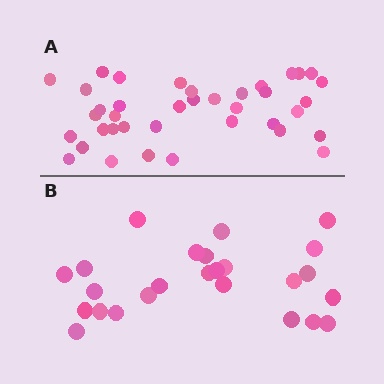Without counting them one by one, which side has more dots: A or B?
Region A (the top region) has more dots.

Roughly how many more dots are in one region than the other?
Region A has approximately 15 more dots than region B.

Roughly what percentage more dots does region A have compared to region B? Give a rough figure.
About 50% more.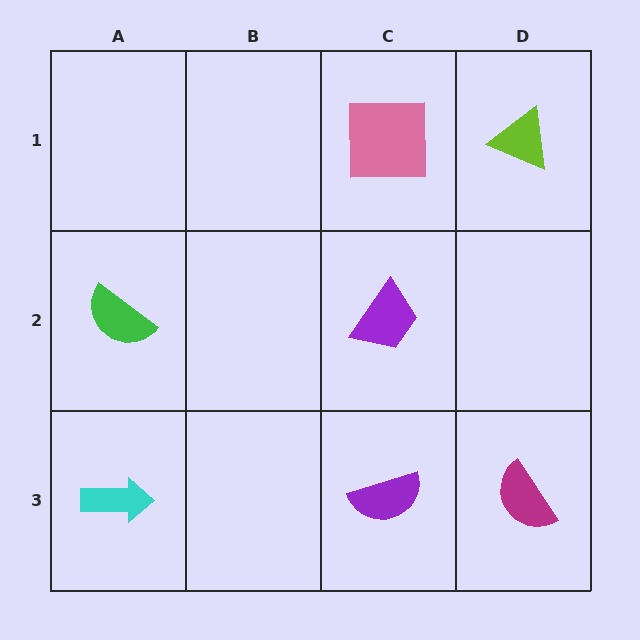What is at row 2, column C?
A purple trapezoid.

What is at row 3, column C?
A purple semicircle.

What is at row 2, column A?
A green semicircle.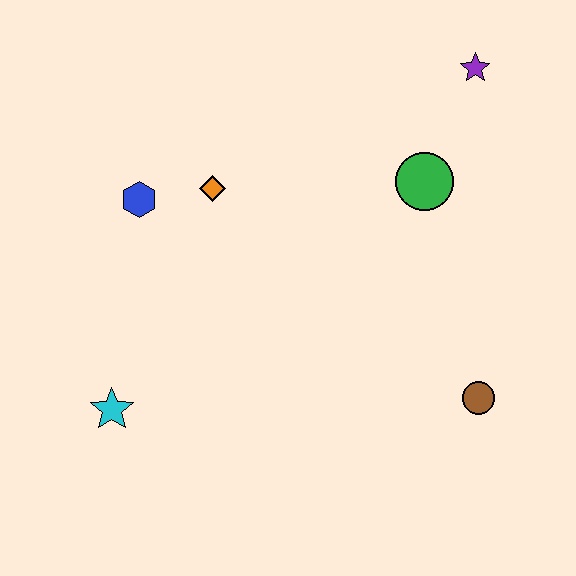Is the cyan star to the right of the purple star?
No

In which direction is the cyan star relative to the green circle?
The cyan star is to the left of the green circle.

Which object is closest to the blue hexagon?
The orange diamond is closest to the blue hexagon.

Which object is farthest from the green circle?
The cyan star is farthest from the green circle.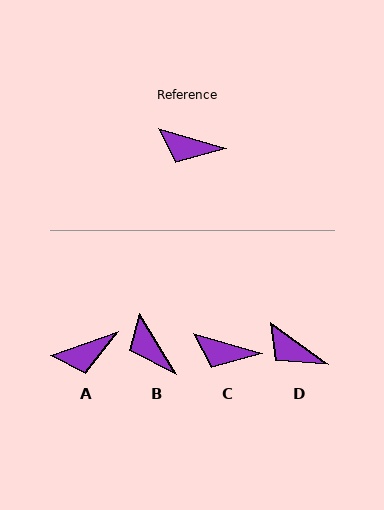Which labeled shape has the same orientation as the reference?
C.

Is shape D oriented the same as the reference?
No, it is off by about 20 degrees.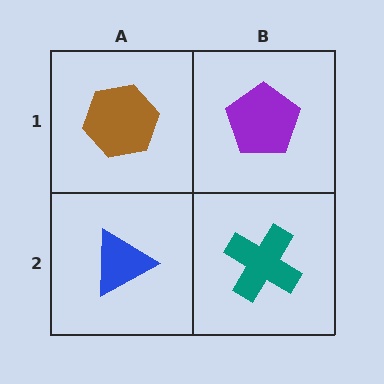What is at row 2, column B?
A teal cross.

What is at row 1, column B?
A purple pentagon.